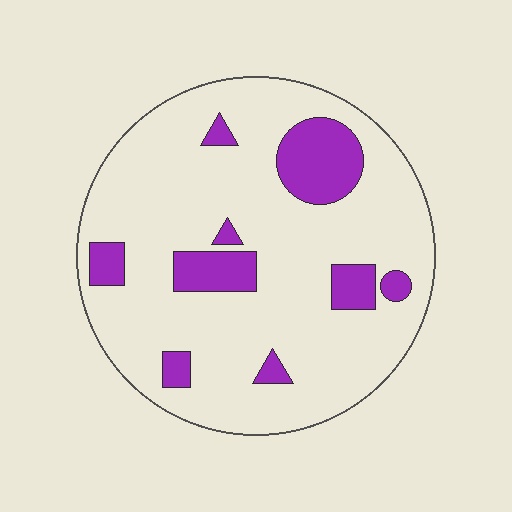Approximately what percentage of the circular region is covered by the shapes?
Approximately 15%.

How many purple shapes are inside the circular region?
9.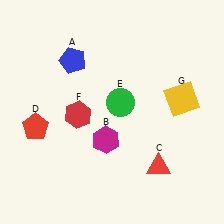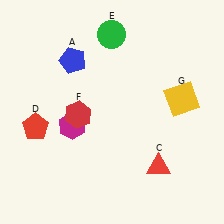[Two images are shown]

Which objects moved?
The objects that moved are: the magenta hexagon (B), the green circle (E).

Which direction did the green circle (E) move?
The green circle (E) moved up.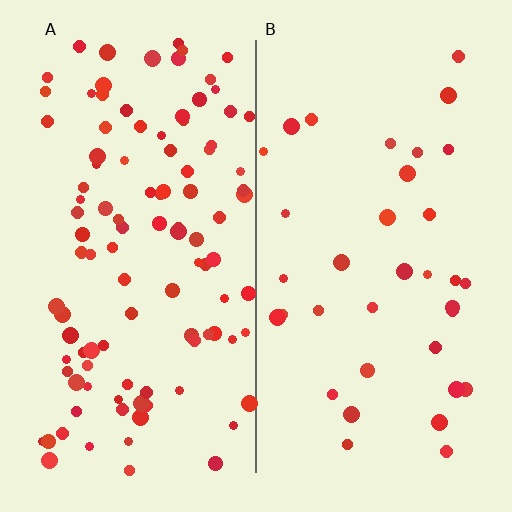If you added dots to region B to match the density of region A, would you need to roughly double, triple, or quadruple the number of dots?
Approximately triple.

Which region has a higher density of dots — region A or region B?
A (the left).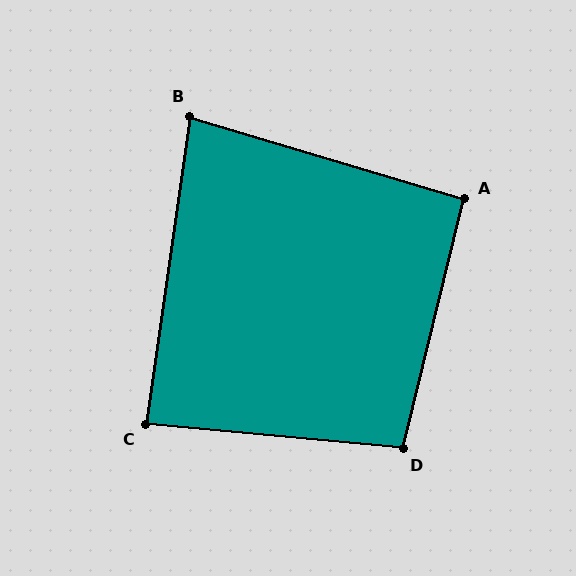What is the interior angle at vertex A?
Approximately 93 degrees (approximately right).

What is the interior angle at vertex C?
Approximately 87 degrees (approximately right).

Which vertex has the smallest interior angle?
B, at approximately 81 degrees.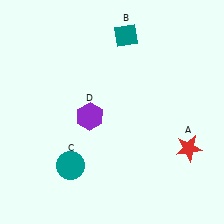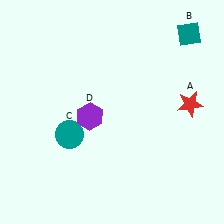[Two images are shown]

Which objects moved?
The objects that moved are: the red star (A), the teal diamond (B), the teal circle (C).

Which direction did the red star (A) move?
The red star (A) moved up.